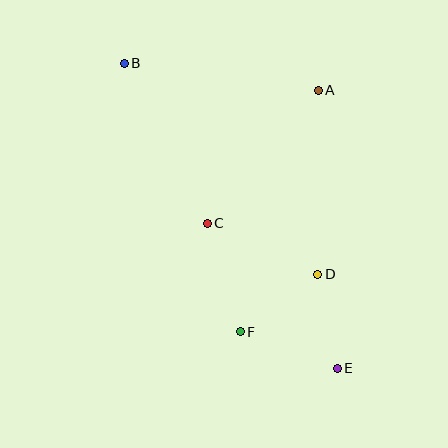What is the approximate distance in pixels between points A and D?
The distance between A and D is approximately 184 pixels.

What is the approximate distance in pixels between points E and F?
The distance between E and F is approximately 103 pixels.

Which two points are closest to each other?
Points D and E are closest to each other.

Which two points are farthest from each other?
Points B and E are farthest from each other.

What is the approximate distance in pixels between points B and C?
The distance between B and C is approximately 180 pixels.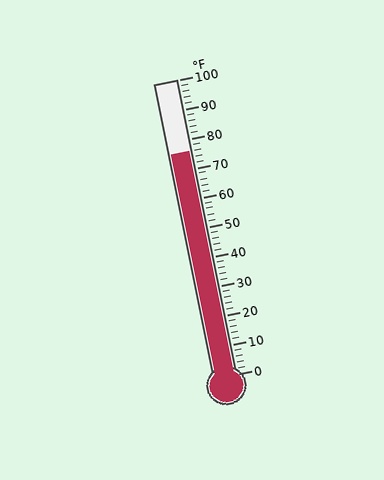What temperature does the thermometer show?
The thermometer shows approximately 76°F.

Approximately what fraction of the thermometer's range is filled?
The thermometer is filled to approximately 75% of its range.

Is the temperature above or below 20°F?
The temperature is above 20°F.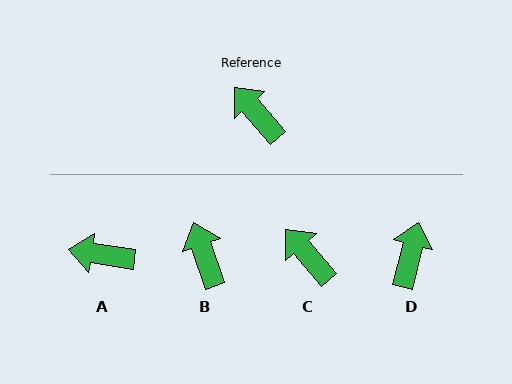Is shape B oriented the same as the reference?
No, it is off by about 22 degrees.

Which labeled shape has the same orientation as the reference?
C.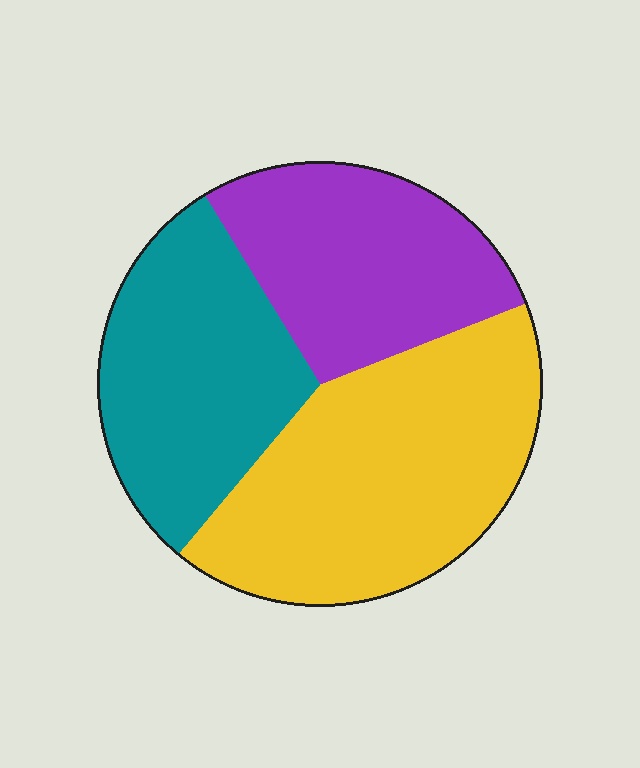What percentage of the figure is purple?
Purple covers around 30% of the figure.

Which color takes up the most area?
Yellow, at roughly 40%.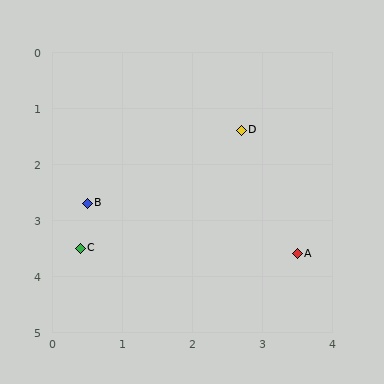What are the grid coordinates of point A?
Point A is at approximately (3.5, 3.6).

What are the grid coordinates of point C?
Point C is at approximately (0.4, 3.5).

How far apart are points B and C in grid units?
Points B and C are about 0.8 grid units apart.